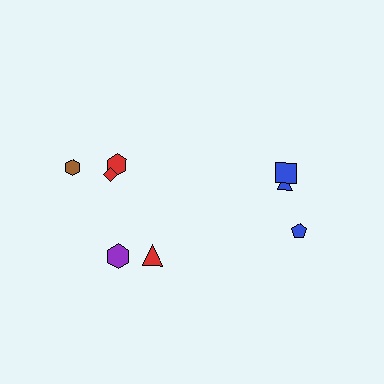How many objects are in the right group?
There are 3 objects.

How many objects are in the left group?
There are 5 objects.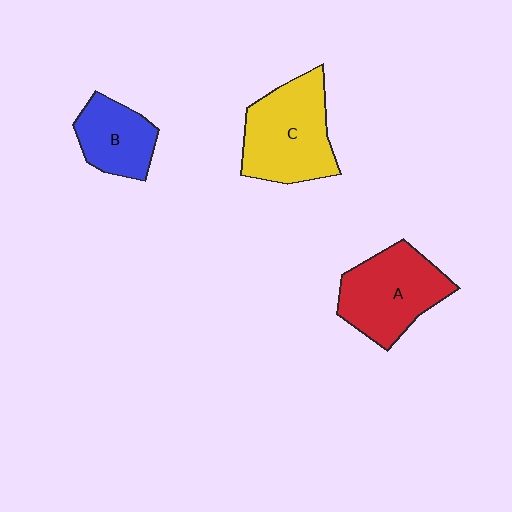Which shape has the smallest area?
Shape B (blue).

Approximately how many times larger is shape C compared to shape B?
Approximately 1.6 times.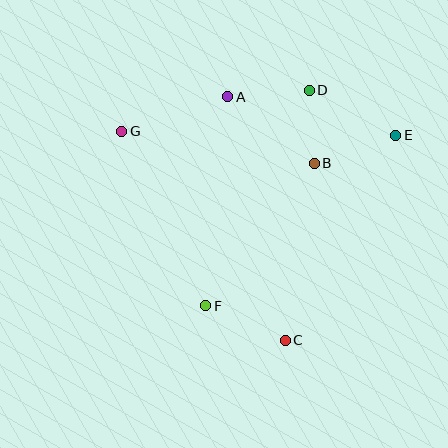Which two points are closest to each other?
Points B and D are closest to each other.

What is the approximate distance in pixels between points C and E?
The distance between C and E is approximately 233 pixels.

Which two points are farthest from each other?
Points E and G are farthest from each other.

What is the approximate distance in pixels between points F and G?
The distance between F and G is approximately 194 pixels.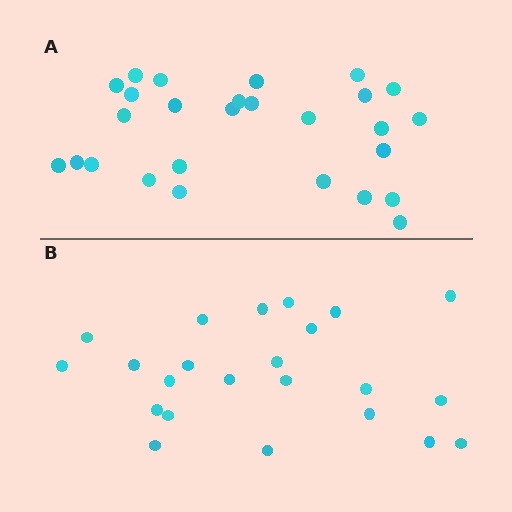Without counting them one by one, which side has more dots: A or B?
Region A (the top region) has more dots.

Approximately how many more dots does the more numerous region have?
Region A has about 4 more dots than region B.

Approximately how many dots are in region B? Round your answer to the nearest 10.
About 20 dots. (The exact count is 23, which rounds to 20.)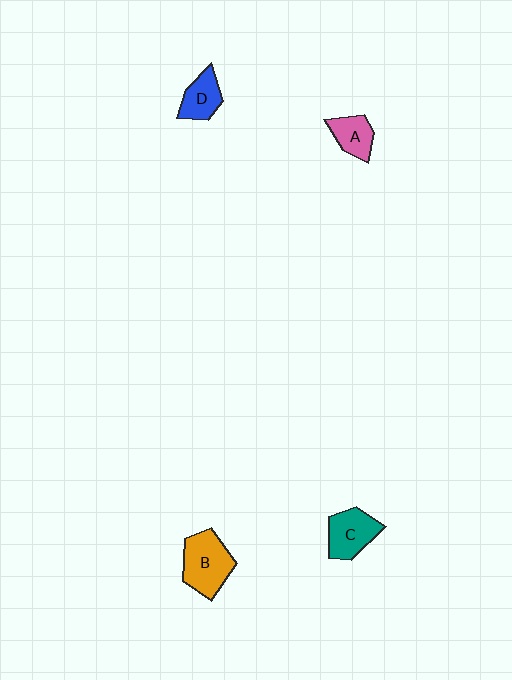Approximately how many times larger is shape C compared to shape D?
Approximately 1.3 times.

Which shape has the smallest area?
Shape A (pink).